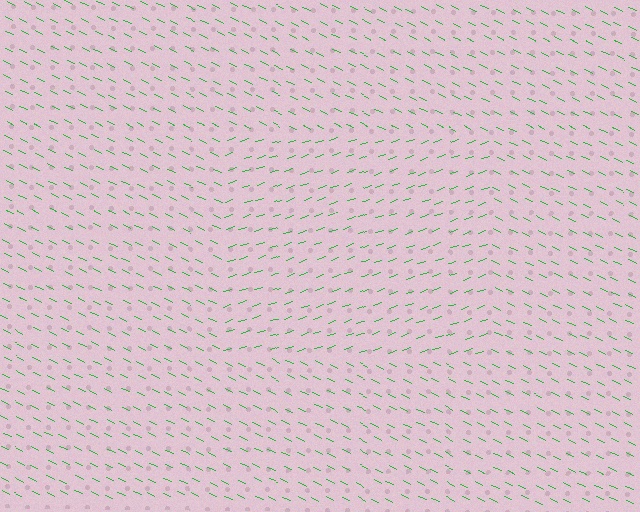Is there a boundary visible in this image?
Yes, there is a texture boundary formed by a change in line orientation.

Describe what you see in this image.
The image is filled with small green line segments. A rectangle region in the image has lines oriented differently from the surrounding lines, creating a visible texture boundary.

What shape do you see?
I see a rectangle.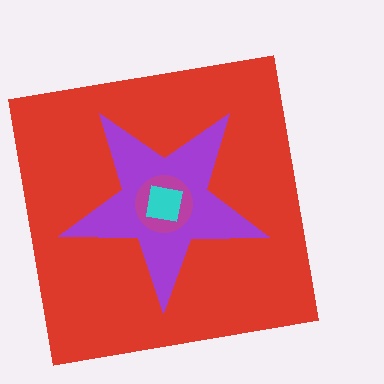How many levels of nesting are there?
4.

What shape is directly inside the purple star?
The magenta circle.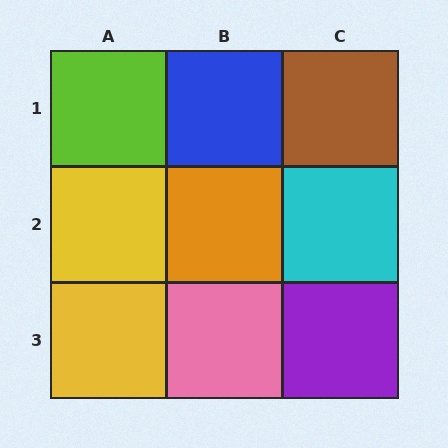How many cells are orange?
1 cell is orange.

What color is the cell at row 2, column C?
Cyan.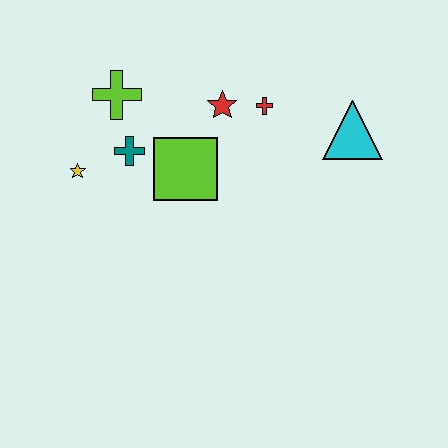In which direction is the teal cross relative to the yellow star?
The teal cross is to the right of the yellow star.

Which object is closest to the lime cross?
The teal cross is closest to the lime cross.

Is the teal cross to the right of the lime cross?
Yes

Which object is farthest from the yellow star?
The cyan triangle is farthest from the yellow star.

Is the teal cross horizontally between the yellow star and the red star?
Yes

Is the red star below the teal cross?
No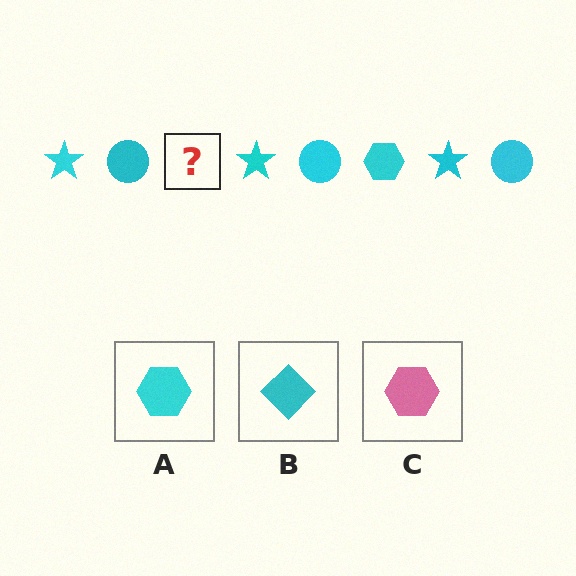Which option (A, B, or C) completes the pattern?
A.